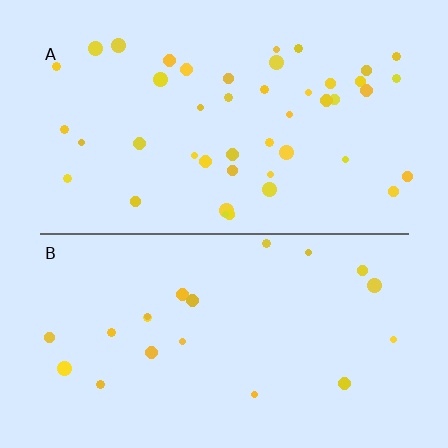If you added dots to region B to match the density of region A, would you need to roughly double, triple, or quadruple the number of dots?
Approximately double.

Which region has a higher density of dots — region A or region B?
A (the top).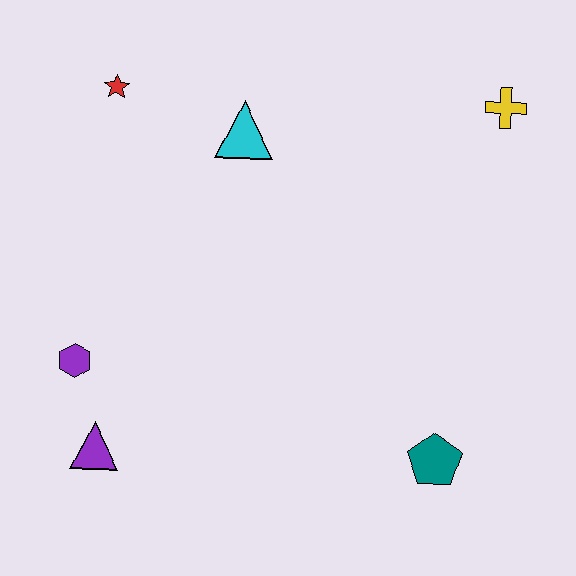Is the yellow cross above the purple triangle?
Yes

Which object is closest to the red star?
The cyan triangle is closest to the red star.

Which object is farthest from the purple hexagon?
The yellow cross is farthest from the purple hexagon.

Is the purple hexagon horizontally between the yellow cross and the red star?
No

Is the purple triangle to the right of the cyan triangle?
No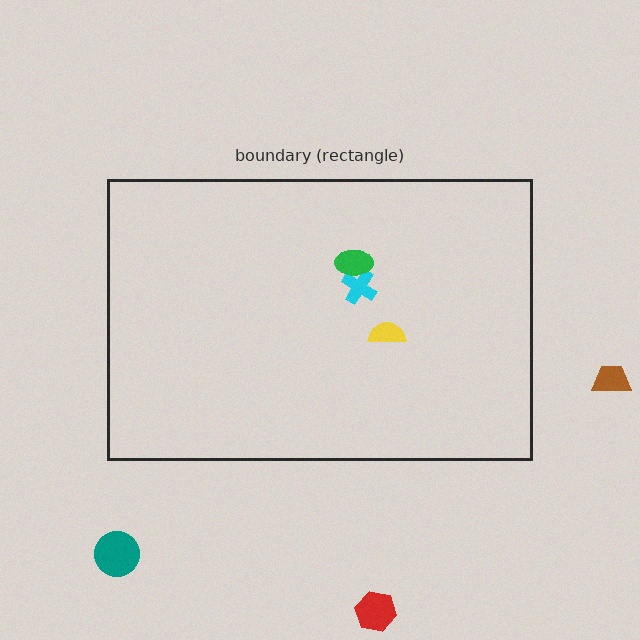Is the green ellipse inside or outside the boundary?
Inside.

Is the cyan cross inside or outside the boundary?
Inside.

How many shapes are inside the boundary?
3 inside, 3 outside.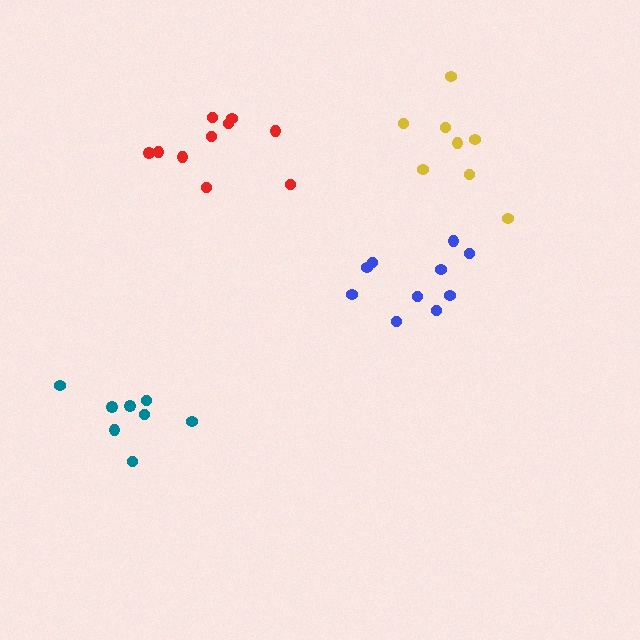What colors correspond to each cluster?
The clusters are colored: teal, red, blue, yellow.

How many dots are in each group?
Group 1: 8 dots, Group 2: 10 dots, Group 3: 10 dots, Group 4: 8 dots (36 total).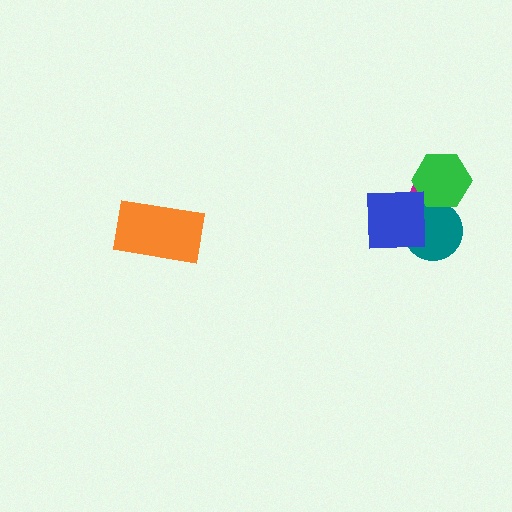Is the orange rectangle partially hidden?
No, no other shape covers it.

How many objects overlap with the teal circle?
3 objects overlap with the teal circle.